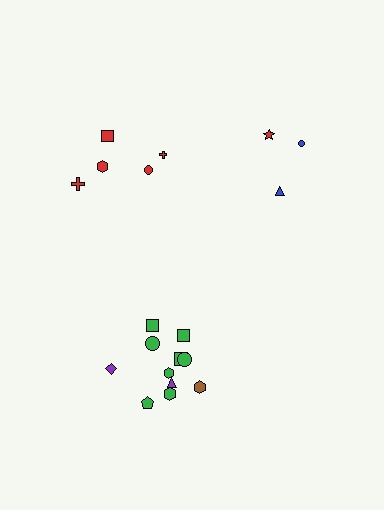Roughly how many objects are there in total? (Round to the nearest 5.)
Roughly 20 objects in total.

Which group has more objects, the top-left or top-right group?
The top-left group.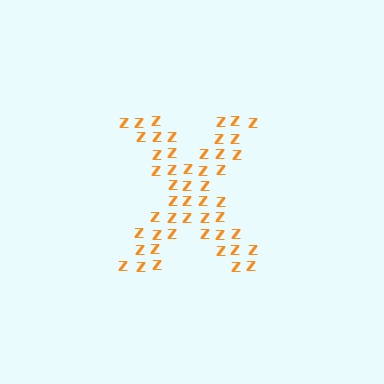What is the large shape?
The large shape is the letter X.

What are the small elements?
The small elements are letter Z's.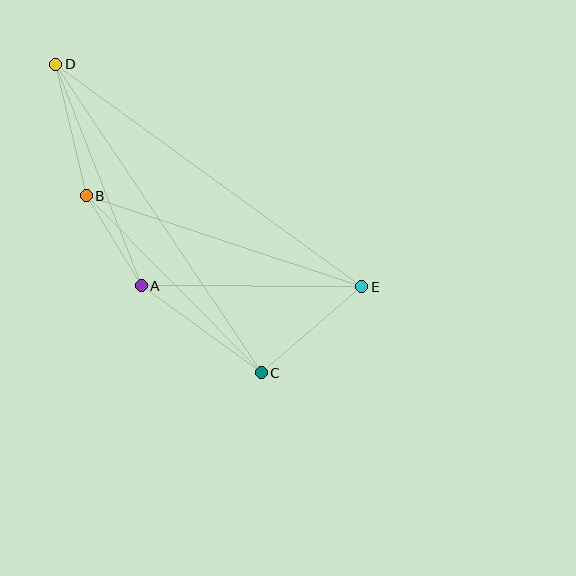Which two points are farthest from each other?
Points D and E are farthest from each other.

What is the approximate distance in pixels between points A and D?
The distance between A and D is approximately 238 pixels.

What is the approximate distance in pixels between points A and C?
The distance between A and C is approximately 148 pixels.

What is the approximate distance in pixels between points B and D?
The distance between B and D is approximately 135 pixels.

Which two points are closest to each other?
Points A and B are closest to each other.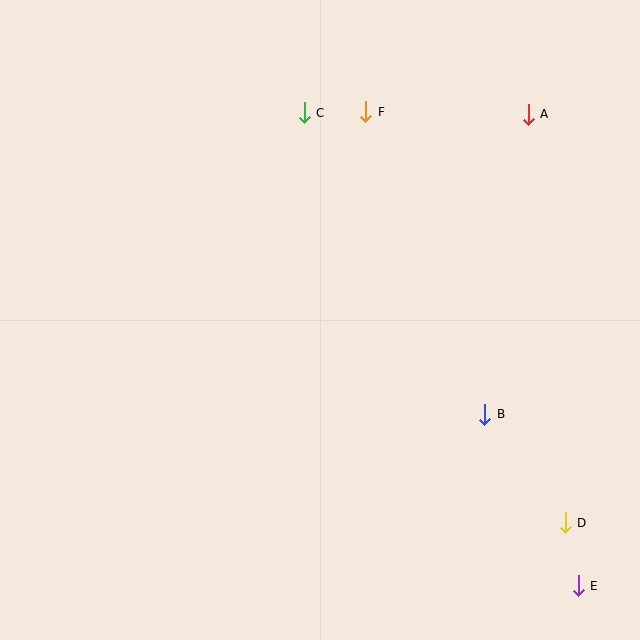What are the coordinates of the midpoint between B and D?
The midpoint between B and D is at (525, 469).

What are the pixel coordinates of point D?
Point D is at (565, 523).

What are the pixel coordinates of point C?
Point C is at (304, 113).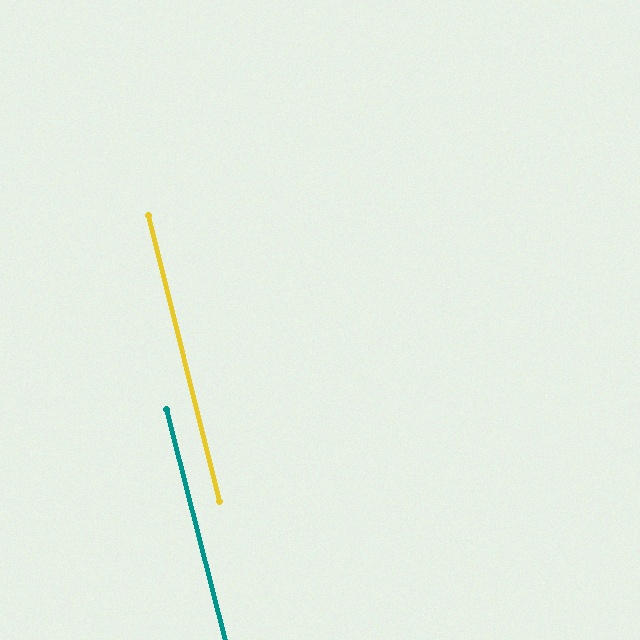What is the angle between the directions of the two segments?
Approximately 0 degrees.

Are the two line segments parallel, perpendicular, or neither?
Parallel — their directions differ by only 0.4°.